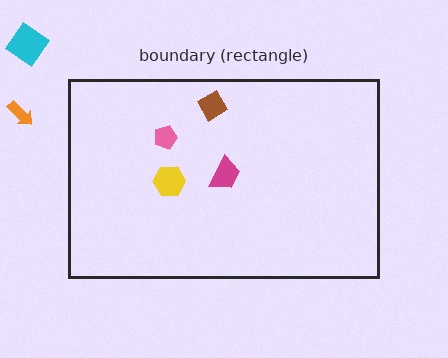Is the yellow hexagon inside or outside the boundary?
Inside.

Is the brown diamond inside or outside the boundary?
Inside.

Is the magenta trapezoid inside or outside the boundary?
Inside.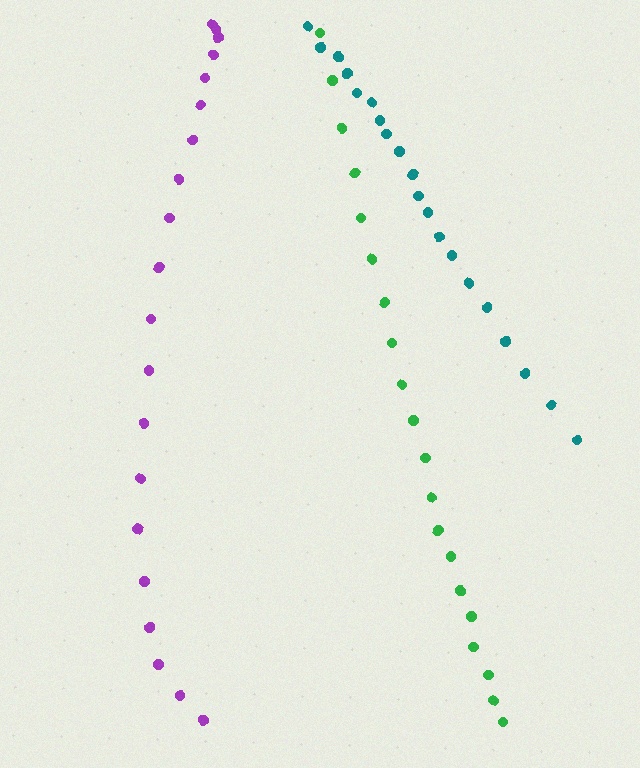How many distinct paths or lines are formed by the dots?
There are 3 distinct paths.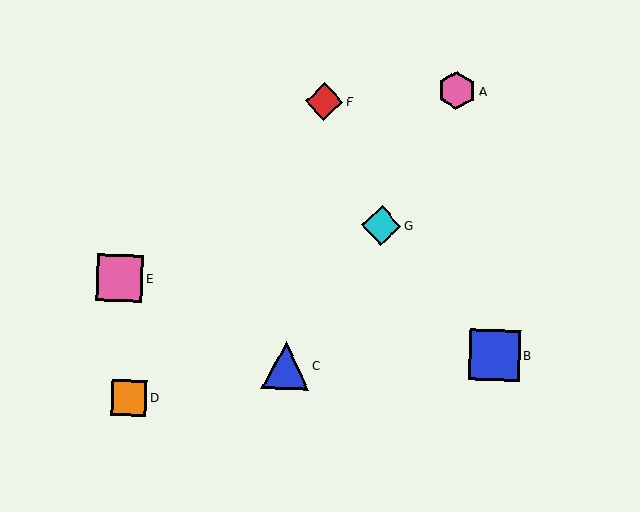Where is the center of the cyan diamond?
The center of the cyan diamond is at (381, 226).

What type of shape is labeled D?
Shape D is an orange square.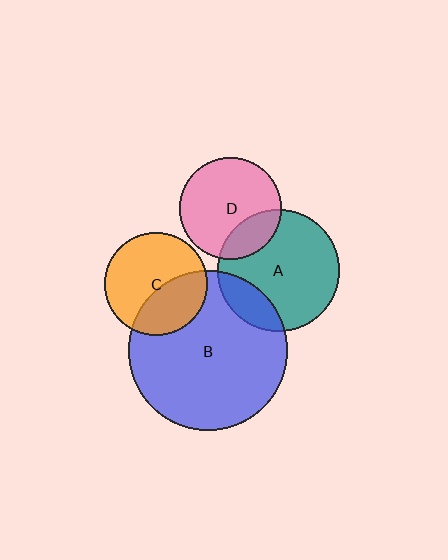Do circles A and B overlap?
Yes.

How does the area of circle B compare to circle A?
Approximately 1.7 times.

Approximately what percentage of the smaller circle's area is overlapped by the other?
Approximately 20%.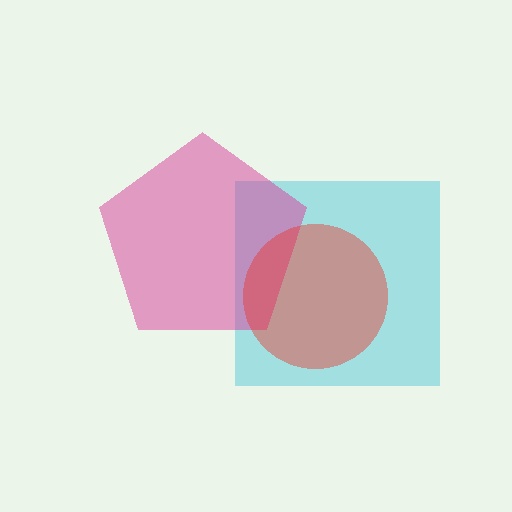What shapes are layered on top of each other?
The layered shapes are: a cyan square, a magenta pentagon, a red circle.